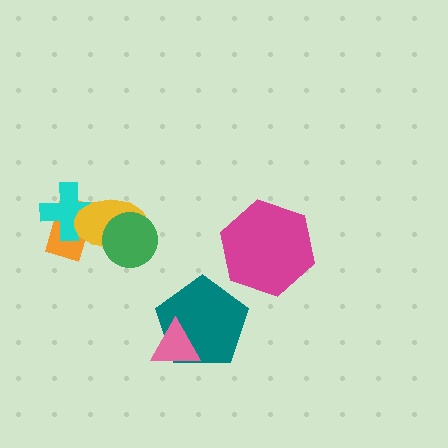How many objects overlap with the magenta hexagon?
0 objects overlap with the magenta hexagon.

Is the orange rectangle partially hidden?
Yes, it is partially covered by another shape.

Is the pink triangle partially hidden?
No, no other shape covers it.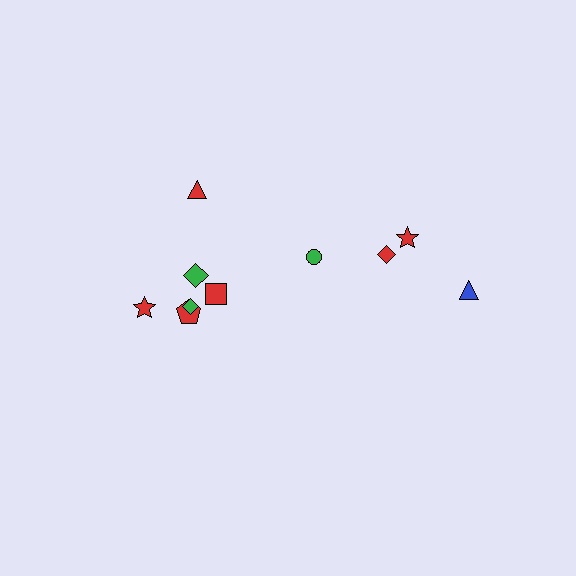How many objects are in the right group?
There are 4 objects.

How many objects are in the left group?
There are 6 objects.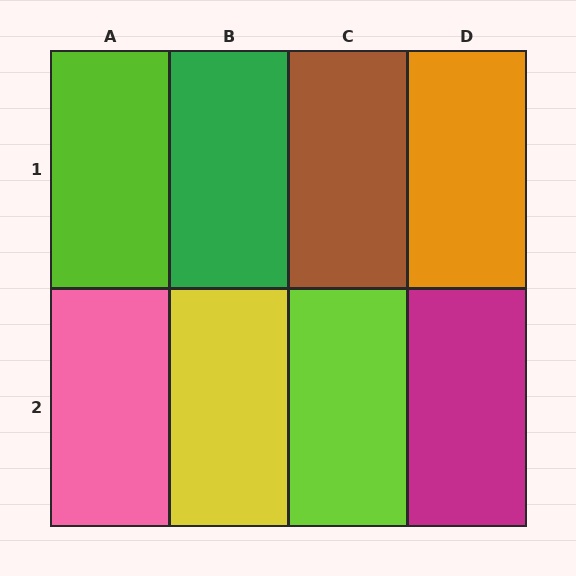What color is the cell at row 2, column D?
Magenta.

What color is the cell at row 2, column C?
Lime.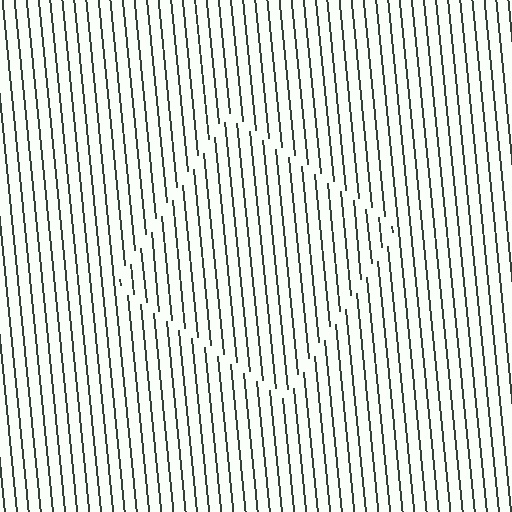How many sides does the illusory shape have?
4 sides — the line-ends trace a square.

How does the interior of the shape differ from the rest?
The interior of the shape contains the same grating, shifted by half a period — the contour is defined by the phase discontinuity where line-ends from the inner and outer gratings abut.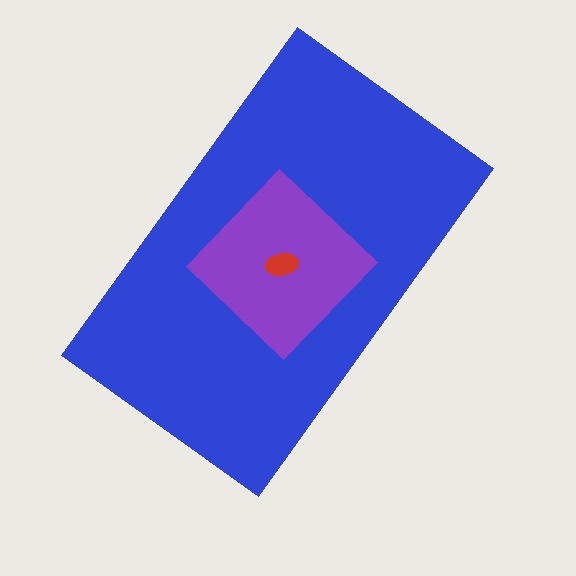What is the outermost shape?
The blue rectangle.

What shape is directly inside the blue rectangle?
The purple diamond.